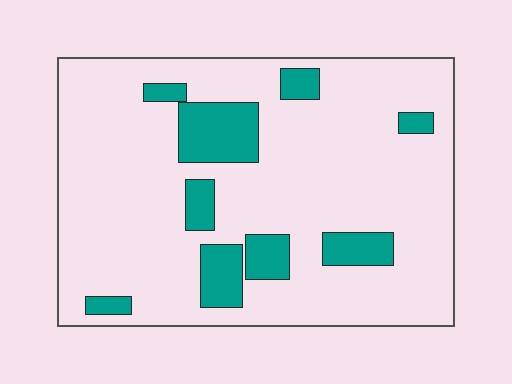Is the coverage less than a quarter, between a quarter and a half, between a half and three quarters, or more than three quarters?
Less than a quarter.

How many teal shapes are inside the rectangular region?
9.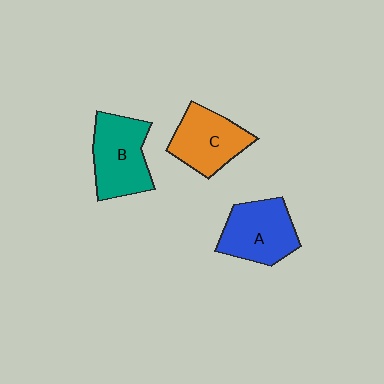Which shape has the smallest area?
Shape C (orange).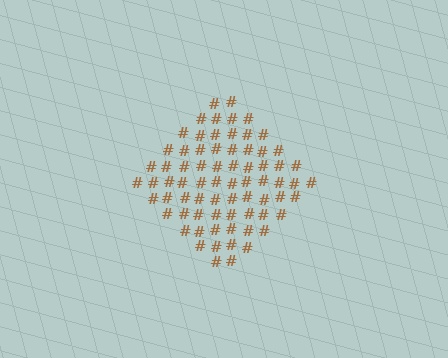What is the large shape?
The large shape is a diamond.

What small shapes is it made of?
It is made of small hash symbols.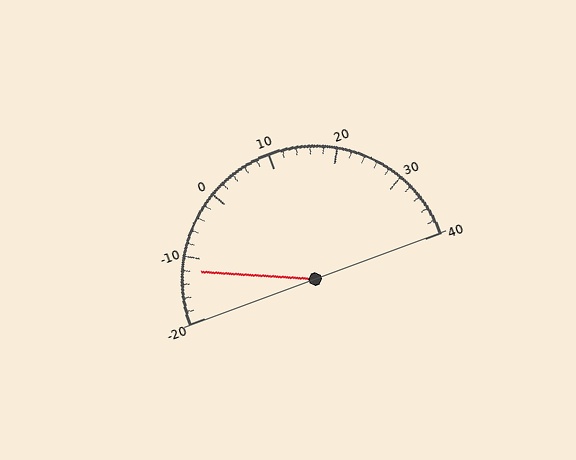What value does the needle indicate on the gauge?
The needle indicates approximately -12.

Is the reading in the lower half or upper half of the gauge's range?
The reading is in the lower half of the range (-20 to 40).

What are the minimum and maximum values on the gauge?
The gauge ranges from -20 to 40.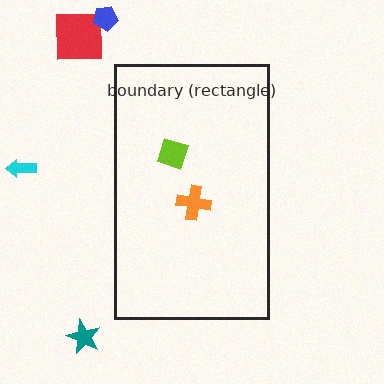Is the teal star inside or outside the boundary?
Outside.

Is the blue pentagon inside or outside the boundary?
Outside.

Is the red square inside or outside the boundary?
Outside.